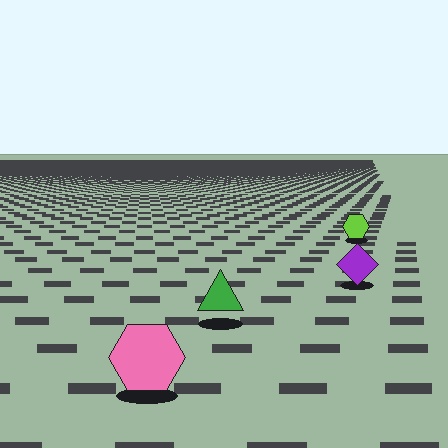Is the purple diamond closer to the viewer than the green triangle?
No. The green triangle is closer — you can tell from the texture gradient: the ground texture is coarser near it.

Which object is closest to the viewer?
The pink hexagon is closest. The texture marks near it are larger and more spread out.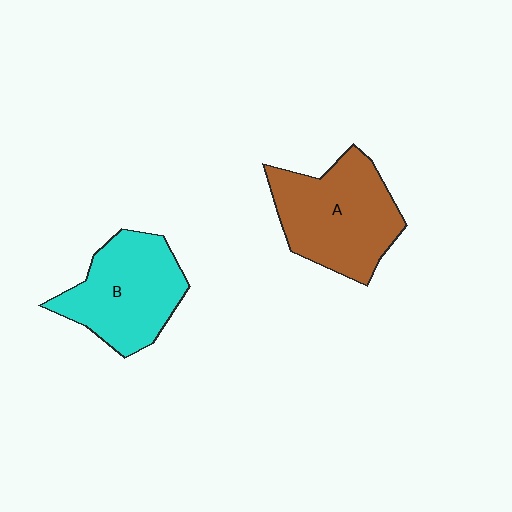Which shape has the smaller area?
Shape B (cyan).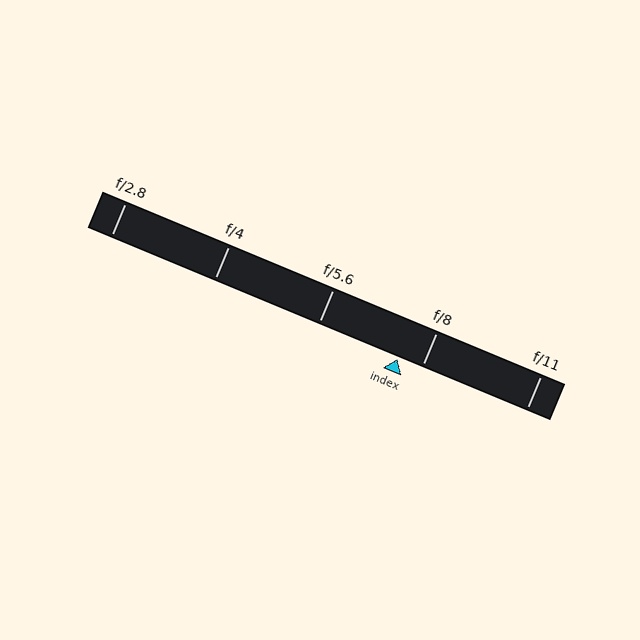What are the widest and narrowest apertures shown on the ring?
The widest aperture shown is f/2.8 and the narrowest is f/11.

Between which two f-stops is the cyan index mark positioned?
The index mark is between f/5.6 and f/8.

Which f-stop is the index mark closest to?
The index mark is closest to f/8.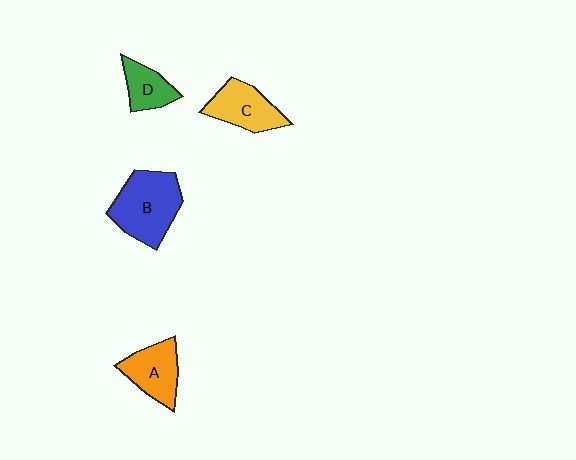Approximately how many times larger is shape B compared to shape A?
Approximately 1.5 times.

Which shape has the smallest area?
Shape D (green).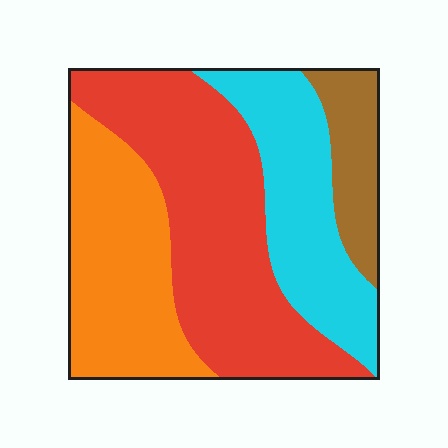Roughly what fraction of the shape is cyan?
Cyan covers 23% of the shape.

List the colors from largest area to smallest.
From largest to smallest: red, orange, cyan, brown.